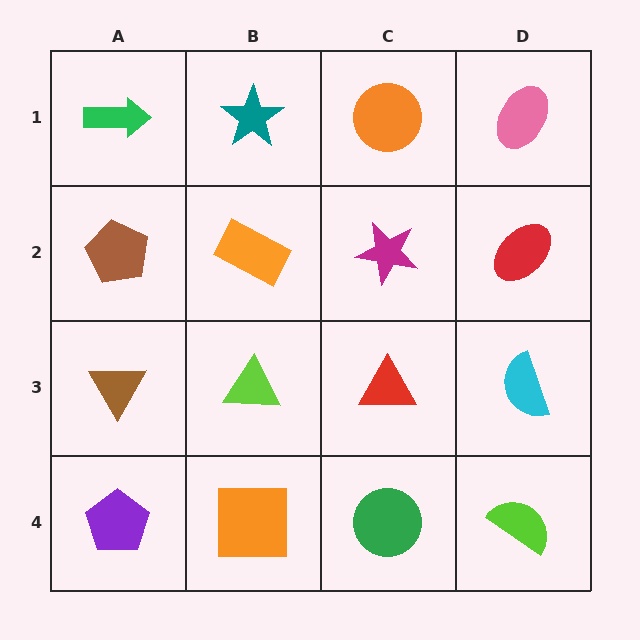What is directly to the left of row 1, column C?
A teal star.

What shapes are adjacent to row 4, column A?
A brown triangle (row 3, column A), an orange square (row 4, column B).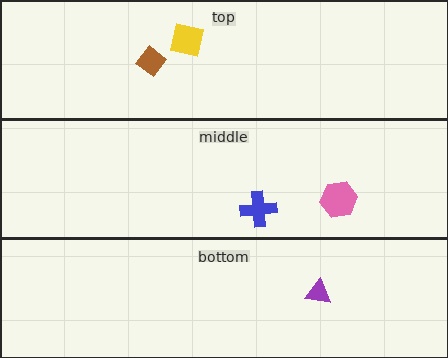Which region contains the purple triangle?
The bottom region.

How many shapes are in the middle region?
2.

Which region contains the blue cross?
The middle region.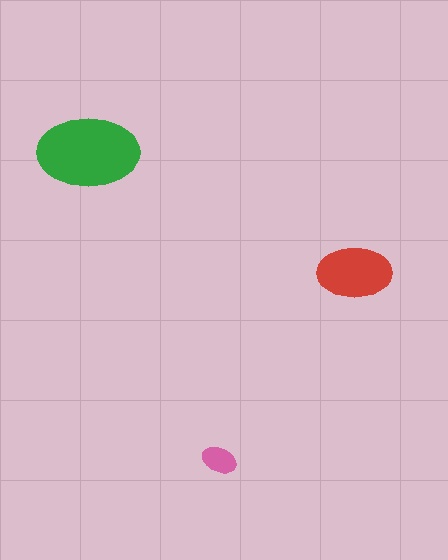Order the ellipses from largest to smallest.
the green one, the red one, the pink one.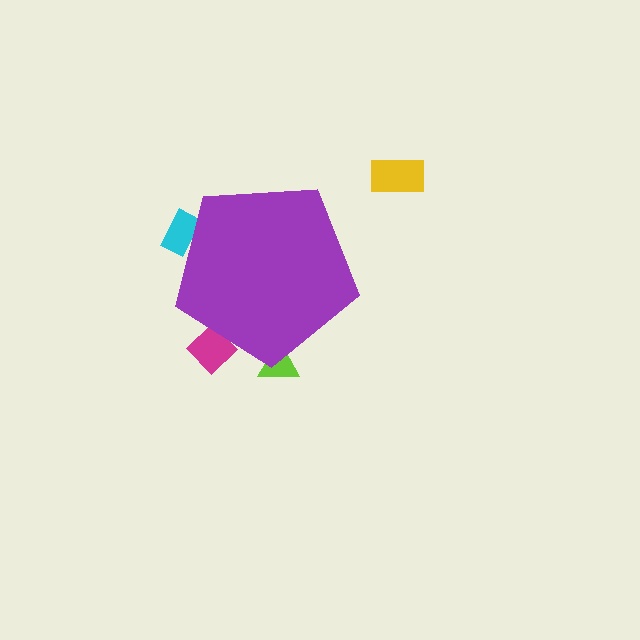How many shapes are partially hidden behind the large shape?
3 shapes are partially hidden.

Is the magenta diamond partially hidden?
Yes, the magenta diamond is partially hidden behind the purple pentagon.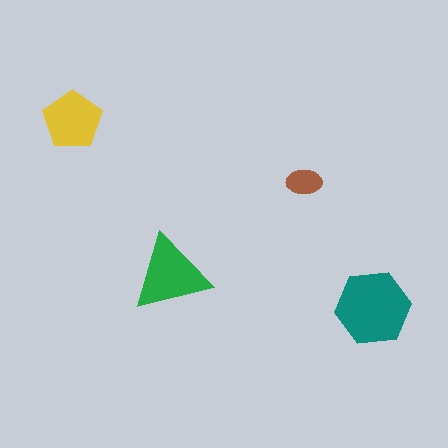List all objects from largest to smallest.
The teal hexagon, the green triangle, the yellow pentagon, the brown ellipse.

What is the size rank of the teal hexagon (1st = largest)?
1st.